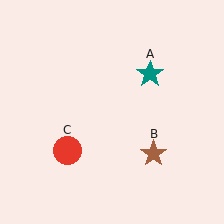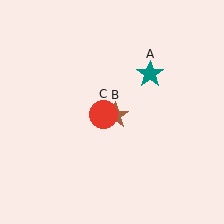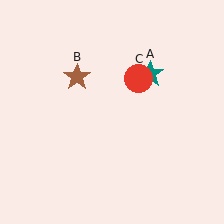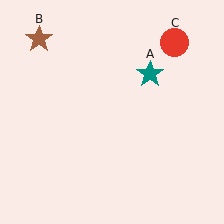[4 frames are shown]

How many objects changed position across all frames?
2 objects changed position: brown star (object B), red circle (object C).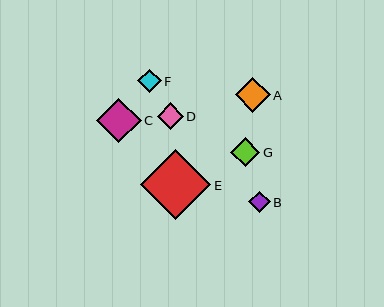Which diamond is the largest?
Diamond E is the largest with a size of approximately 70 pixels.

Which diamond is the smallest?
Diamond B is the smallest with a size of approximately 21 pixels.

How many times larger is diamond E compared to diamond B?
Diamond E is approximately 3.3 times the size of diamond B.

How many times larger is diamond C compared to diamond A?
Diamond C is approximately 1.3 times the size of diamond A.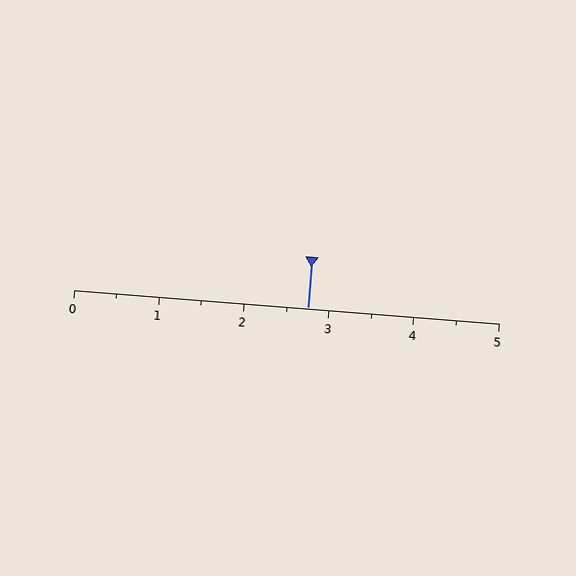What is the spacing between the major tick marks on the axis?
The major ticks are spaced 1 apart.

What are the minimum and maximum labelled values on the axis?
The axis runs from 0 to 5.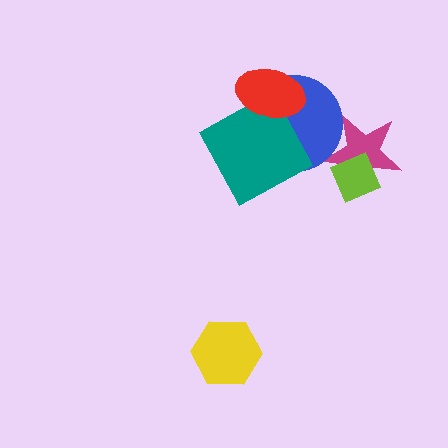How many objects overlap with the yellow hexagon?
0 objects overlap with the yellow hexagon.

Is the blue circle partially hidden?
Yes, it is partially covered by another shape.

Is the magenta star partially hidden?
Yes, it is partially covered by another shape.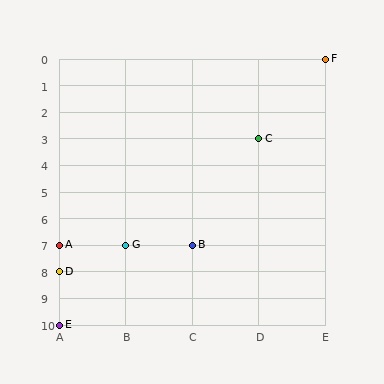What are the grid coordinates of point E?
Point E is at grid coordinates (A, 10).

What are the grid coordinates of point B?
Point B is at grid coordinates (C, 7).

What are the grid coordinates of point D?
Point D is at grid coordinates (A, 8).